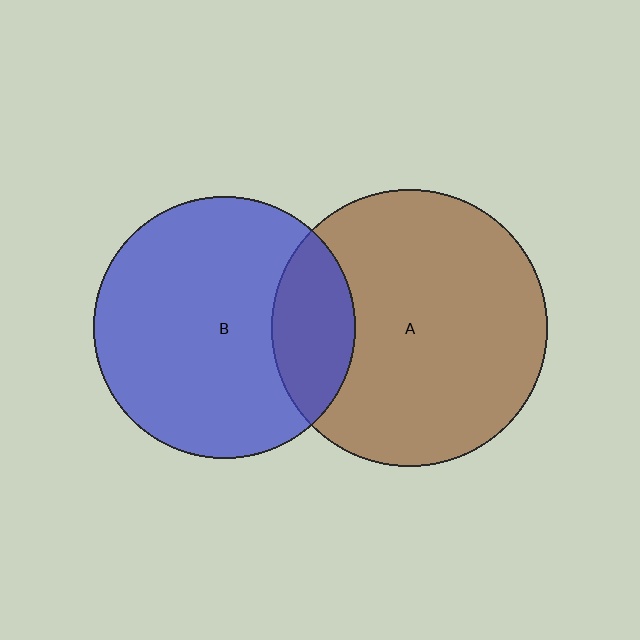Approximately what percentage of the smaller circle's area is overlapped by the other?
Approximately 20%.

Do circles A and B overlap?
Yes.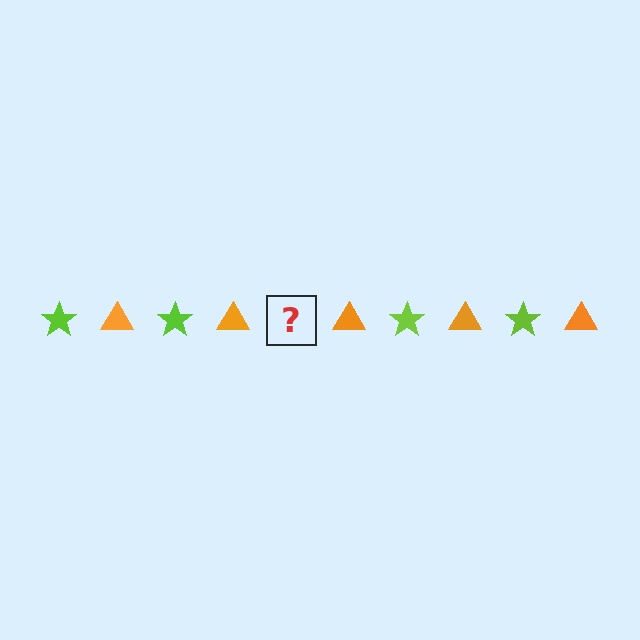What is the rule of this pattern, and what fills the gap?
The rule is that the pattern alternates between lime star and orange triangle. The gap should be filled with a lime star.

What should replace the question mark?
The question mark should be replaced with a lime star.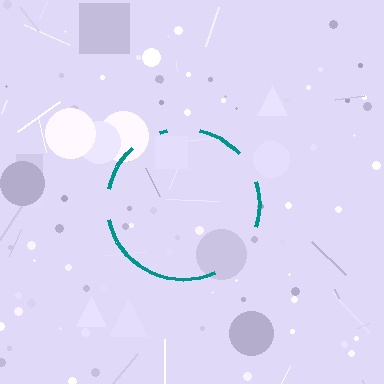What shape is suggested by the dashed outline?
The dashed outline suggests a circle.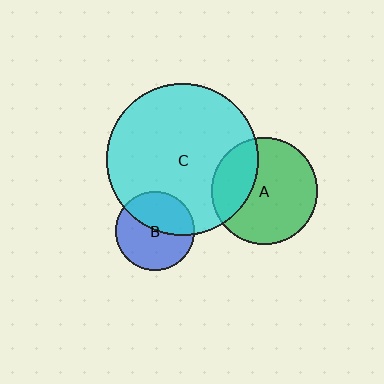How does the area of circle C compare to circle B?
Approximately 3.7 times.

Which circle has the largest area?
Circle C (cyan).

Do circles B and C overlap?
Yes.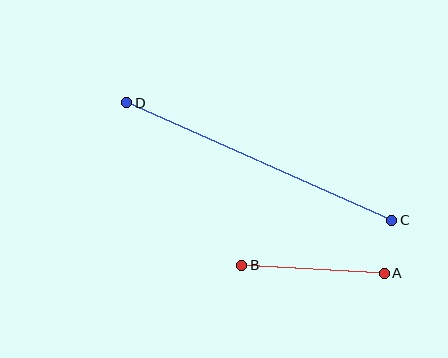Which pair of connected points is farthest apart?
Points C and D are farthest apart.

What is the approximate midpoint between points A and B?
The midpoint is at approximately (313, 269) pixels.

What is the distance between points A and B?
The distance is approximately 143 pixels.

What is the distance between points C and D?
The distance is approximately 290 pixels.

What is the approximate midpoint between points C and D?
The midpoint is at approximately (259, 161) pixels.